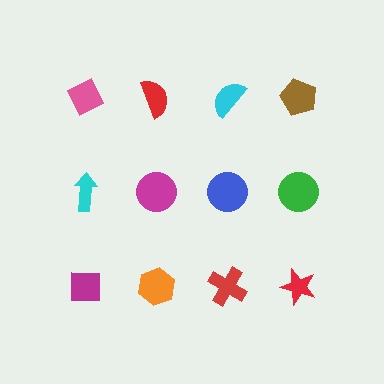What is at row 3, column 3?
A red cross.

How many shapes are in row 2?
4 shapes.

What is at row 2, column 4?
A green circle.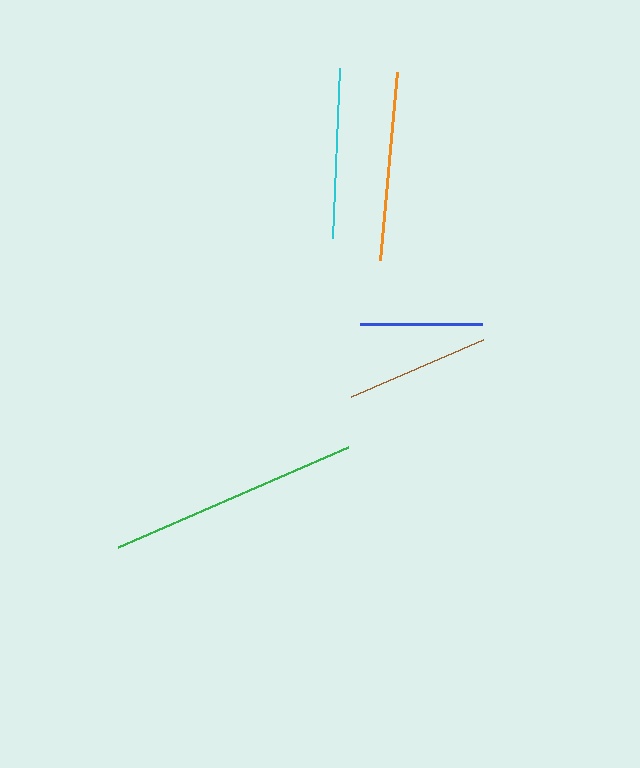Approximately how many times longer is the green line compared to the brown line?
The green line is approximately 1.7 times the length of the brown line.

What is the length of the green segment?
The green segment is approximately 251 pixels long.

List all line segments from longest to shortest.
From longest to shortest: green, orange, cyan, brown, blue.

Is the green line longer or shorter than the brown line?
The green line is longer than the brown line.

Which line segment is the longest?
The green line is the longest at approximately 251 pixels.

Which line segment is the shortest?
The blue line is the shortest at approximately 123 pixels.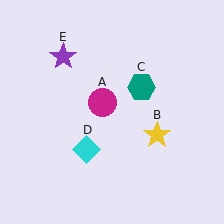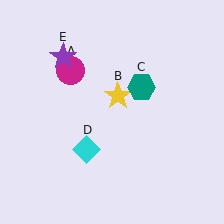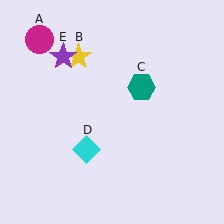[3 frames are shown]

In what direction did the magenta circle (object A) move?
The magenta circle (object A) moved up and to the left.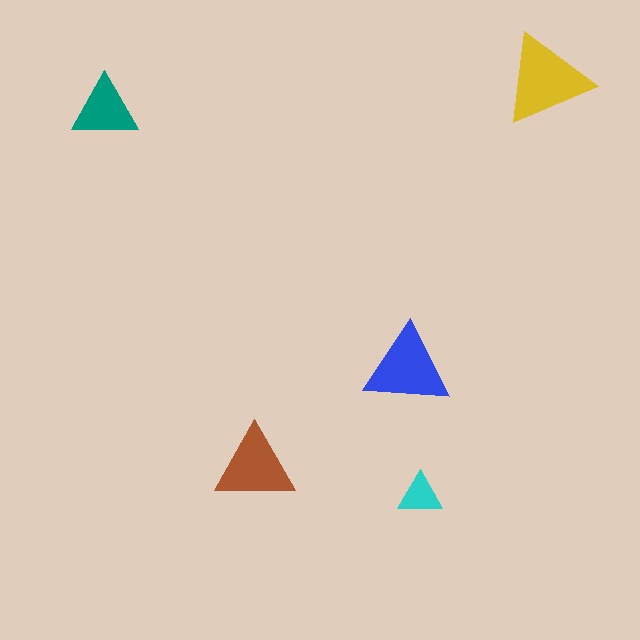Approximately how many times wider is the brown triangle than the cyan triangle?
About 2 times wider.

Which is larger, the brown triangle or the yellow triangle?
The yellow one.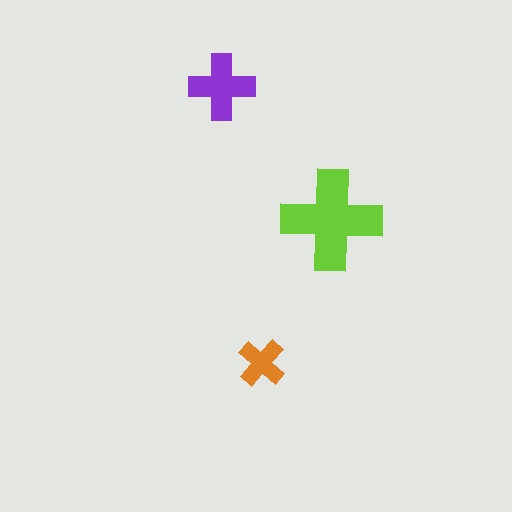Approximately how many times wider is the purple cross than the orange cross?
About 1.5 times wider.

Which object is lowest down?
The orange cross is bottommost.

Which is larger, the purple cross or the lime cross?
The lime one.